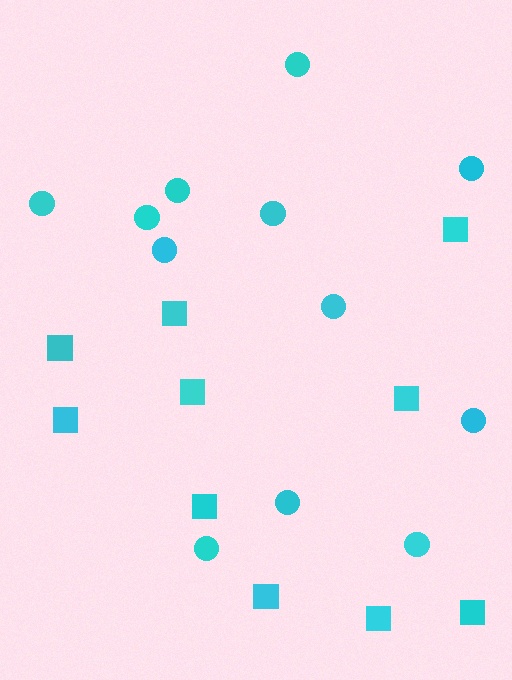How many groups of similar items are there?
There are 2 groups: one group of circles (12) and one group of squares (10).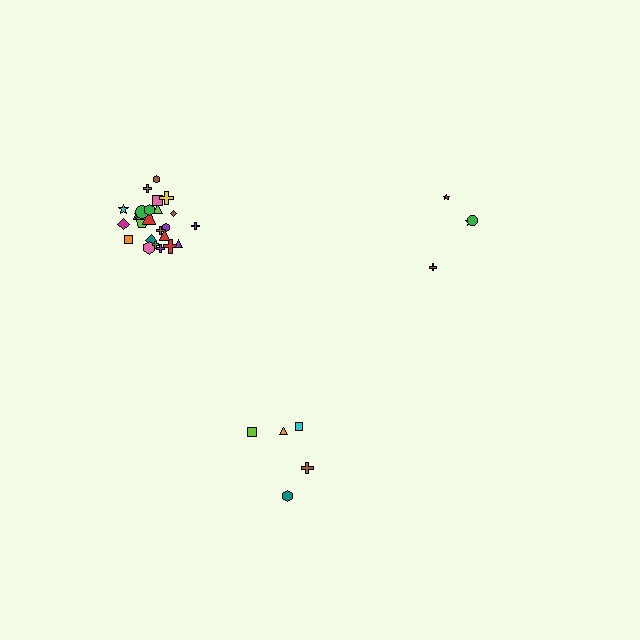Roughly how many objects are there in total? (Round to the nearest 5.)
Roughly 35 objects in total.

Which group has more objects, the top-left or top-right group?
The top-left group.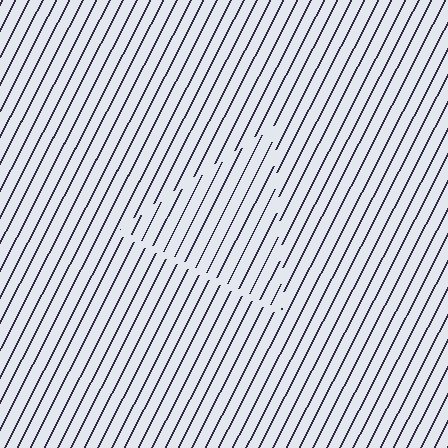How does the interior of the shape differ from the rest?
The interior of the shape contains the same grating, shifted by half a period — the contour is defined by the phase discontinuity where line-ends from the inner and outer gratings abut.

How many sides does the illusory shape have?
3 sides — the line-ends trace a triangle.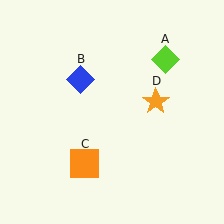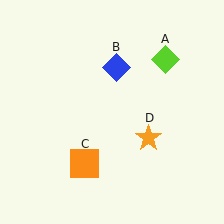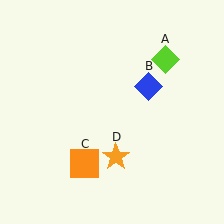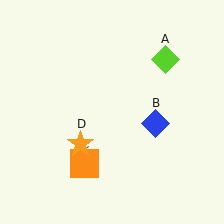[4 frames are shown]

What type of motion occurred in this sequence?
The blue diamond (object B), orange star (object D) rotated clockwise around the center of the scene.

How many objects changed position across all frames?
2 objects changed position: blue diamond (object B), orange star (object D).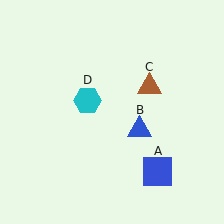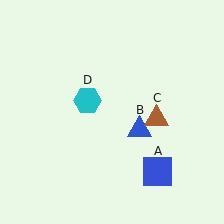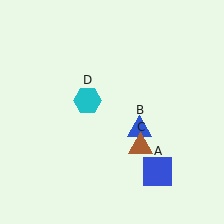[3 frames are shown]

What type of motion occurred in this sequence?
The brown triangle (object C) rotated clockwise around the center of the scene.